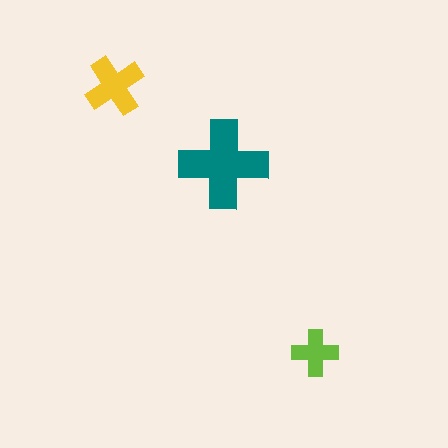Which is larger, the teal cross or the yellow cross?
The teal one.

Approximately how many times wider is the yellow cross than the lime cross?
About 1.5 times wider.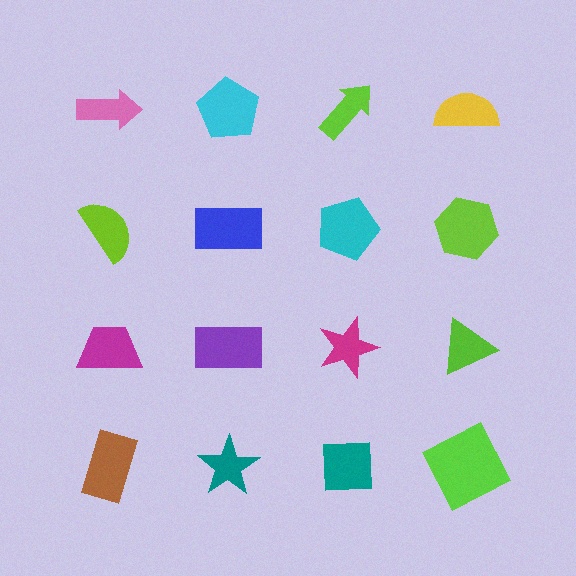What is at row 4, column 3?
A teal square.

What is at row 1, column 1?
A pink arrow.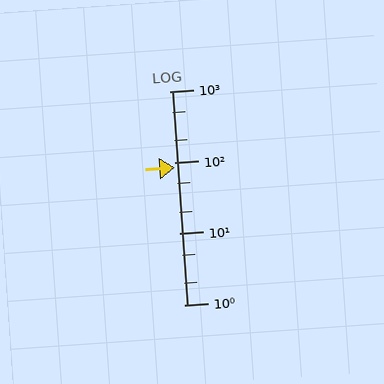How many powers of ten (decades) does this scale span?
The scale spans 3 decades, from 1 to 1000.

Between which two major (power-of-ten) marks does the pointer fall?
The pointer is between 10 and 100.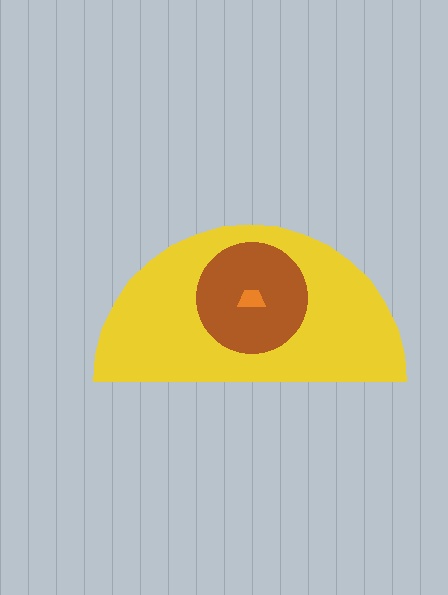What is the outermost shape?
The yellow semicircle.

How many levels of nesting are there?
3.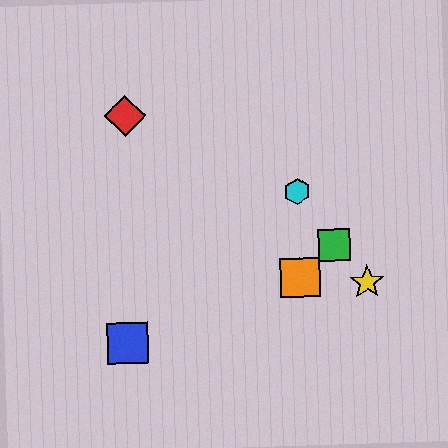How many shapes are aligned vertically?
3 shapes (the purple hexagon, the orange square, the cyan hexagon) are aligned vertically.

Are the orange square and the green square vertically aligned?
No, the orange square is at x≈300 and the green square is at x≈334.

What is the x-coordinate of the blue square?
The blue square is at x≈128.